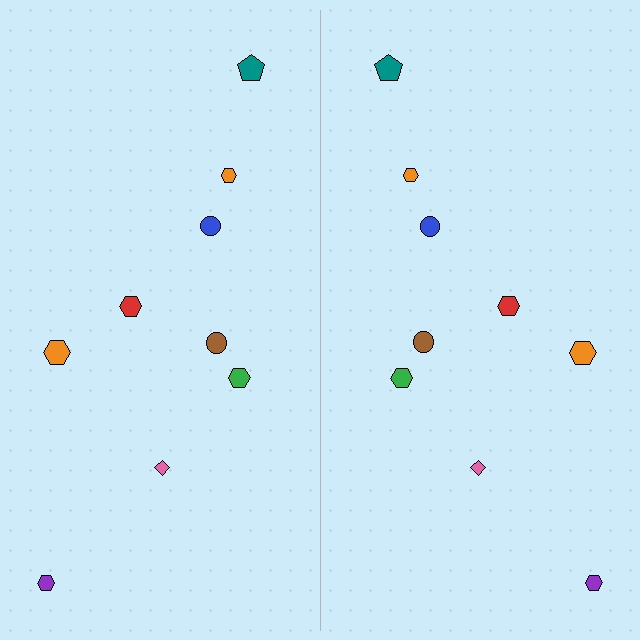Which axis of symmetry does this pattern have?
The pattern has a vertical axis of symmetry running through the center of the image.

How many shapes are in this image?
There are 18 shapes in this image.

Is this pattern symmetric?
Yes, this pattern has bilateral (reflection) symmetry.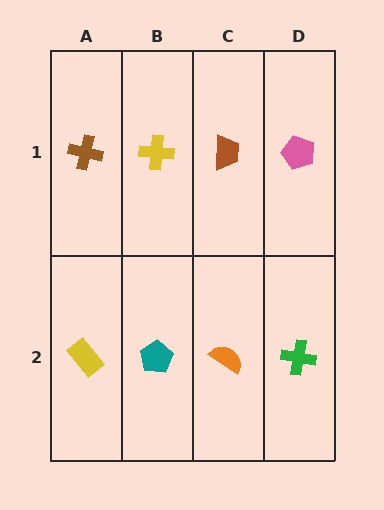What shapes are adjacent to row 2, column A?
A brown cross (row 1, column A), a teal pentagon (row 2, column B).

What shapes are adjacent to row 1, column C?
An orange semicircle (row 2, column C), a yellow cross (row 1, column B), a pink pentagon (row 1, column D).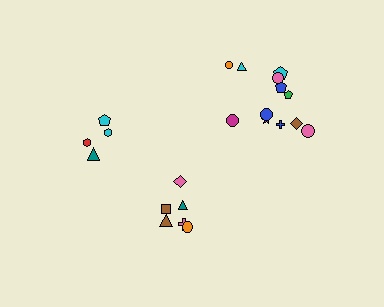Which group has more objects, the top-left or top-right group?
The top-right group.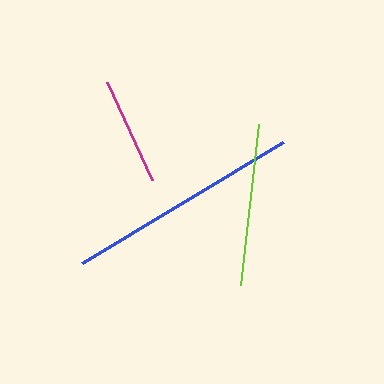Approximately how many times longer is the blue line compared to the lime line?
The blue line is approximately 1.4 times the length of the lime line.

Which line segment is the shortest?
The magenta line is the shortest at approximately 107 pixels.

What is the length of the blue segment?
The blue segment is approximately 234 pixels long.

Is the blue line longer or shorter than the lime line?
The blue line is longer than the lime line.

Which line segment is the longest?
The blue line is the longest at approximately 234 pixels.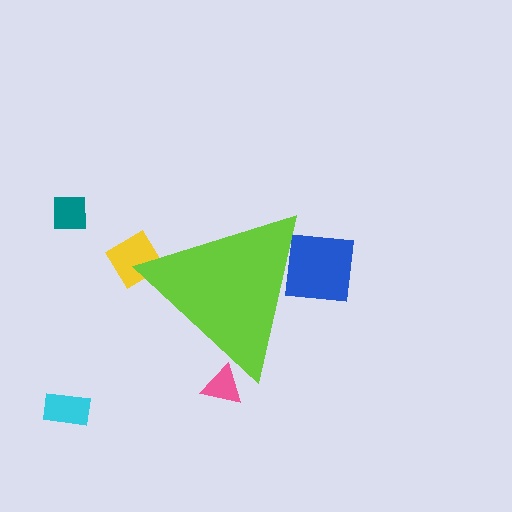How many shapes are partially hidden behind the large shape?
3 shapes are partially hidden.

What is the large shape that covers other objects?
A lime triangle.